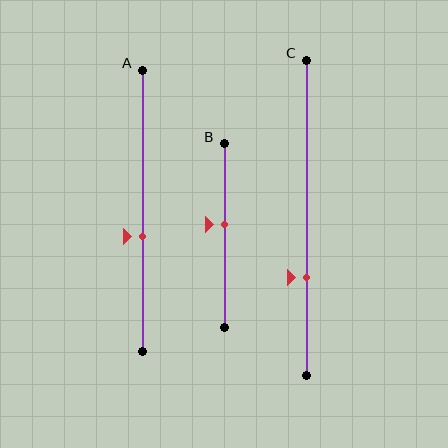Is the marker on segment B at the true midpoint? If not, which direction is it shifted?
No, the marker on segment B is shifted upward by about 6% of the segment length.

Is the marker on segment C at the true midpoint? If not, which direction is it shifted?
No, the marker on segment C is shifted downward by about 19% of the segment length.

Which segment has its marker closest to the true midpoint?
Segment B has its marker closest to the true midpoint.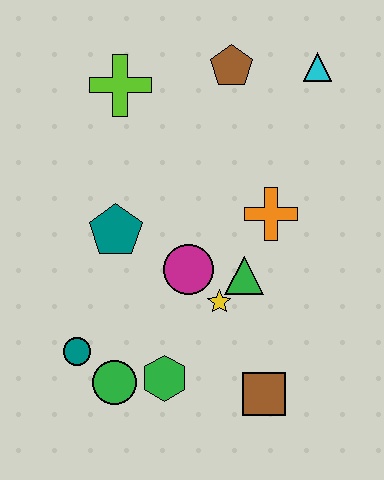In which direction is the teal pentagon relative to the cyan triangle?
The teal pentagon is to the left of the cyan triangle.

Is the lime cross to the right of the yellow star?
No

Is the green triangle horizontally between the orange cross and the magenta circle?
Yes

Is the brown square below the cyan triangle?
Yes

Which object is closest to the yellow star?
The green triangle is closest to the yellow star.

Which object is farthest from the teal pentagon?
The cyan triangle is farthest from the teal pentagon.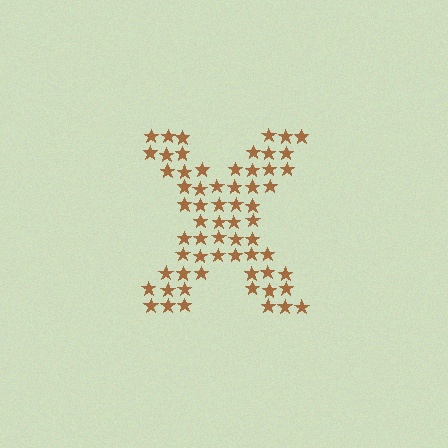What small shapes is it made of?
It is made of small stars.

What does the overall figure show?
The overall figure shows the letter X.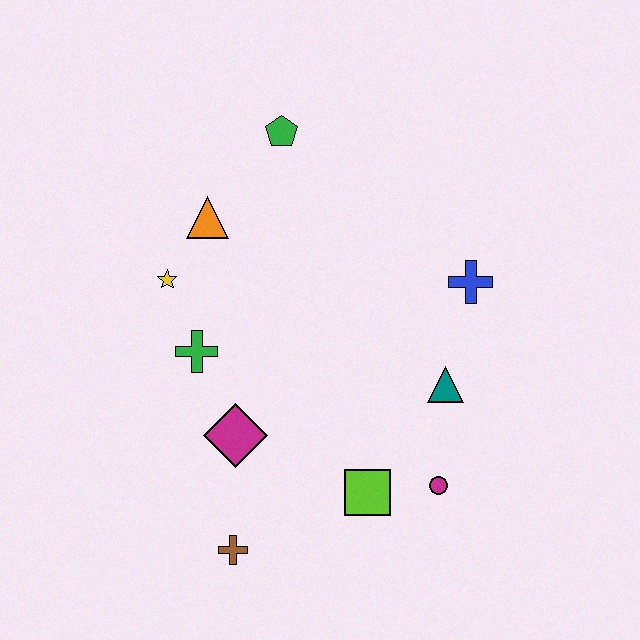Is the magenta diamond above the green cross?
No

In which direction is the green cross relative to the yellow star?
The green cross is below the yellow star.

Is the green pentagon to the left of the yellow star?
No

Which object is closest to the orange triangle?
The yellow star is closest to the orange triangle.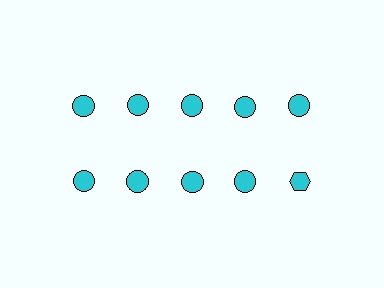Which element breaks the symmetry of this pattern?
The cyan hexagon in the second row, rightmost column breaks the symmetry. All other shapes are cyan circles.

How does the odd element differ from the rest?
It has a different shape: hexagon instead of circle.